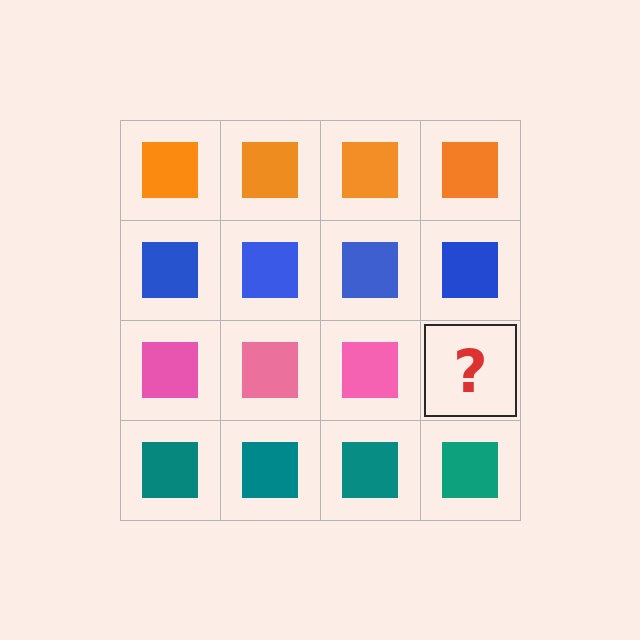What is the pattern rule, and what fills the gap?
The rule is that each row has a consistent color. The gap should be filled with a pink square.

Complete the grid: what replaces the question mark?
The question mark should be replaced with a pink square.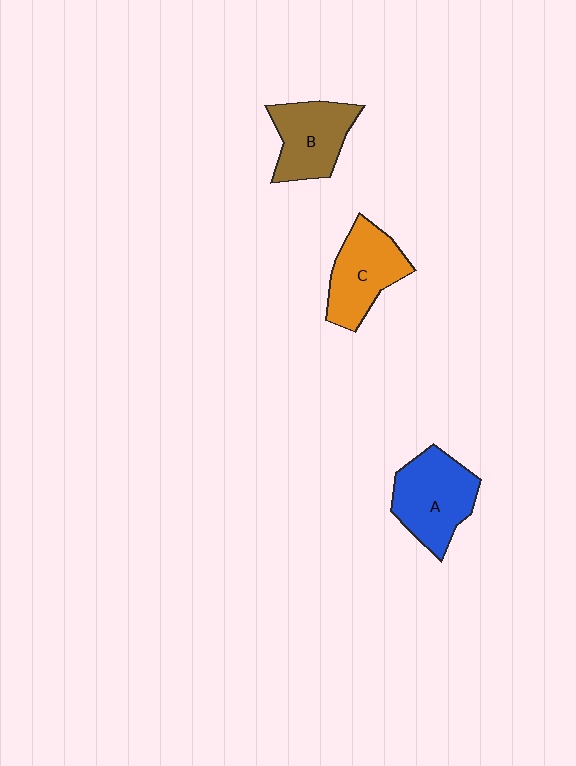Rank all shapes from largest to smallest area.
From largest to smallest: A (blue), C (orange), B (brown).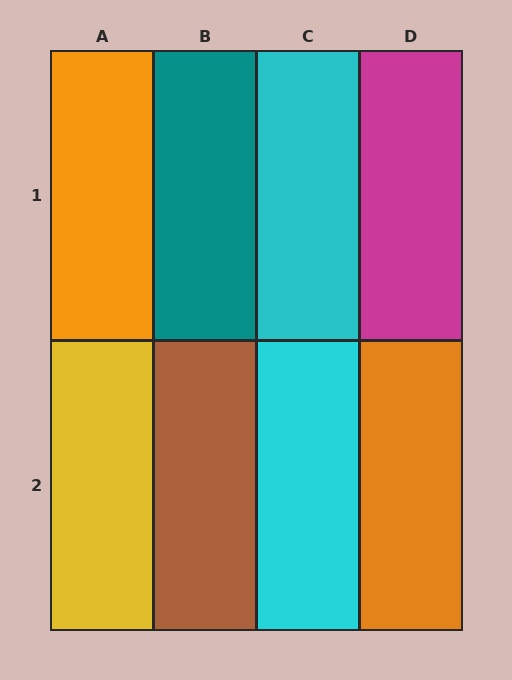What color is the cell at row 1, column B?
Teal.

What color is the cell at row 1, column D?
Magenta.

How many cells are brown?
1 cell is brown.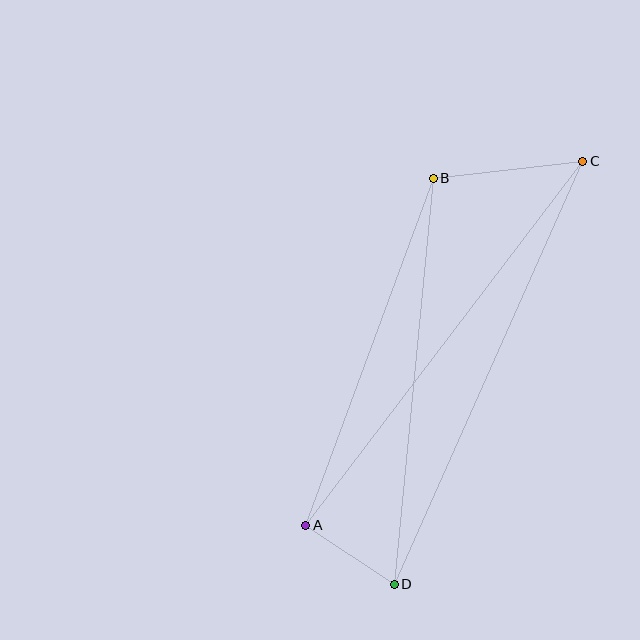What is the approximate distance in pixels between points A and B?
The distance between A and B is approximately 369 pixels.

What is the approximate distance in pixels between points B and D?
The distance between B and D is approximately 408 pixels.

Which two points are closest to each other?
Points A and D are closest to each other.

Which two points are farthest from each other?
Points C and D are farthest from each other.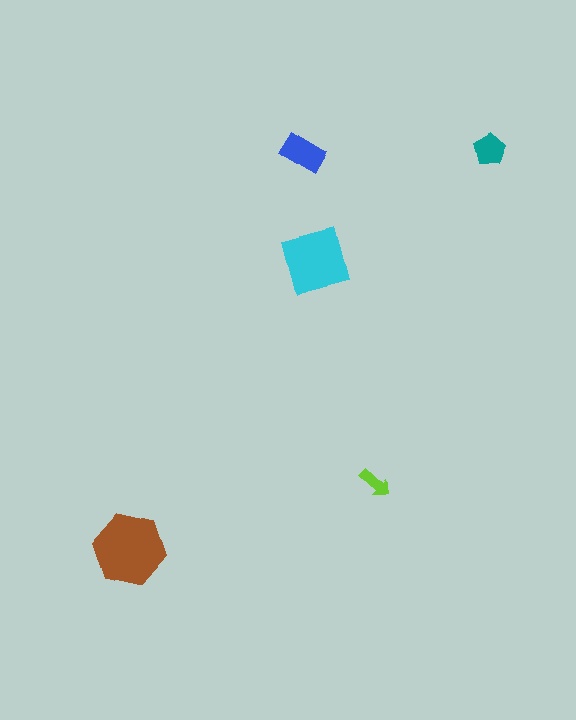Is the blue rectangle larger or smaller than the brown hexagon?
Smaller.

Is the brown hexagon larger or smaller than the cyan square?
Larger.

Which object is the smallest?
The lime arrow.